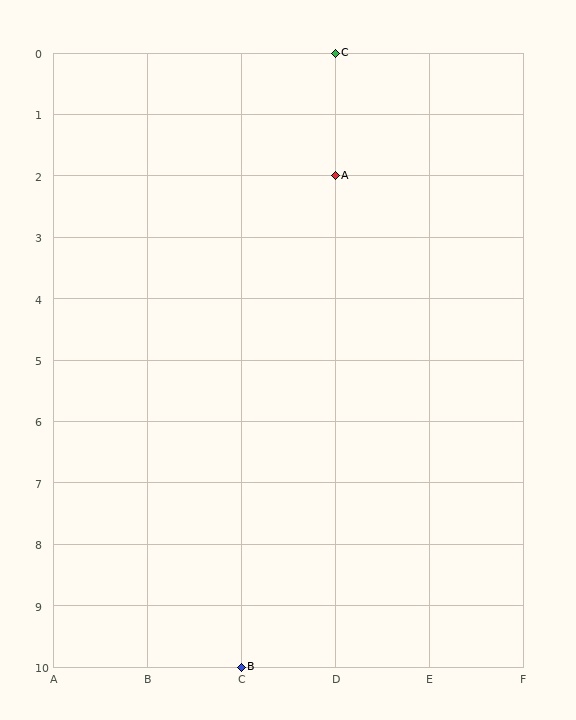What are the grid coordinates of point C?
Point C is at grid coordinates (D, 0).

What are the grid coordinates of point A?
Point A is at grid coordinates (D, 2).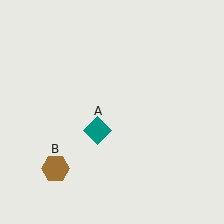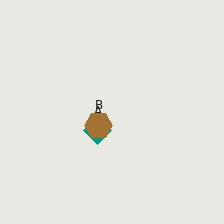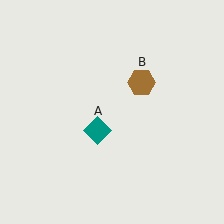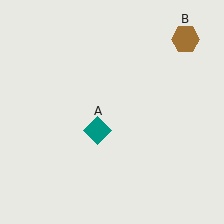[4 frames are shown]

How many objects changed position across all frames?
1 object changed position: brown hexagon (object B).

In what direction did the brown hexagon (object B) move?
The brown hexagon (object B) moved up and to the right.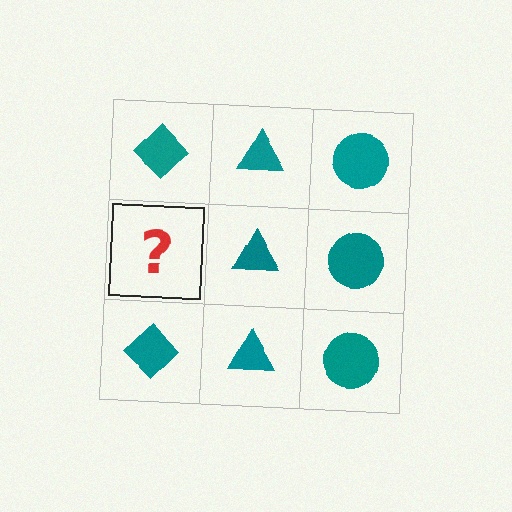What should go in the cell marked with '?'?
The missing cell should contain a teal diamond.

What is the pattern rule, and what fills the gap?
The rule is that each column has a consistent shape. The gap should be filled with a teal diamond.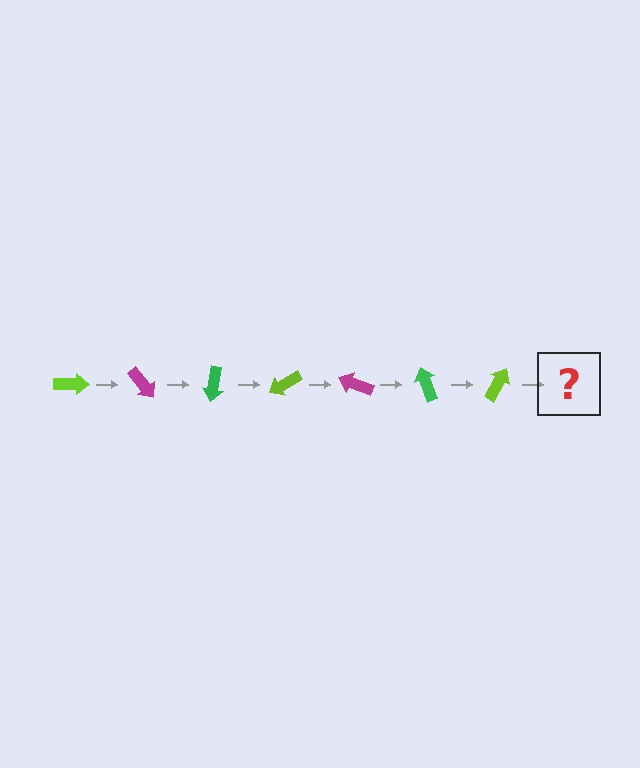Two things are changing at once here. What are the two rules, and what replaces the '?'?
The two rules are that it rotates 50 degrees each step and the color cycles through lime, magenta, and green. The '?' should be a magenta arrow, rotated 350 degrees from the start.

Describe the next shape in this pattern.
It should be a magenta arrow, rotated 350 degrees from the start.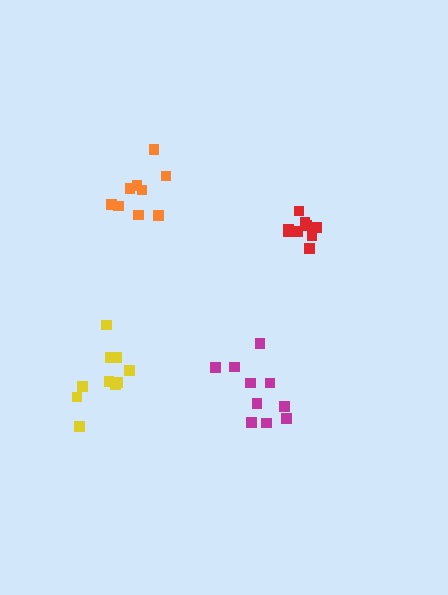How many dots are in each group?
Group 1: 9 dots, Group 2: 10 dots, Group 3: 10 dots, Group 4: 9 dots (38 total).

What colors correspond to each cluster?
The clusters are colored: red, magenta, yellow, orange.